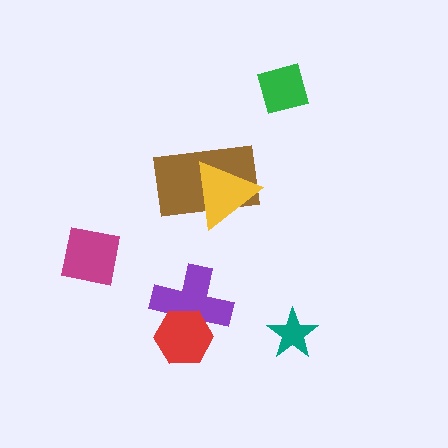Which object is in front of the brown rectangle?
The yellow triangle is in front of the brown rectangle.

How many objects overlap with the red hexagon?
1 object overlaps with the red hexagon.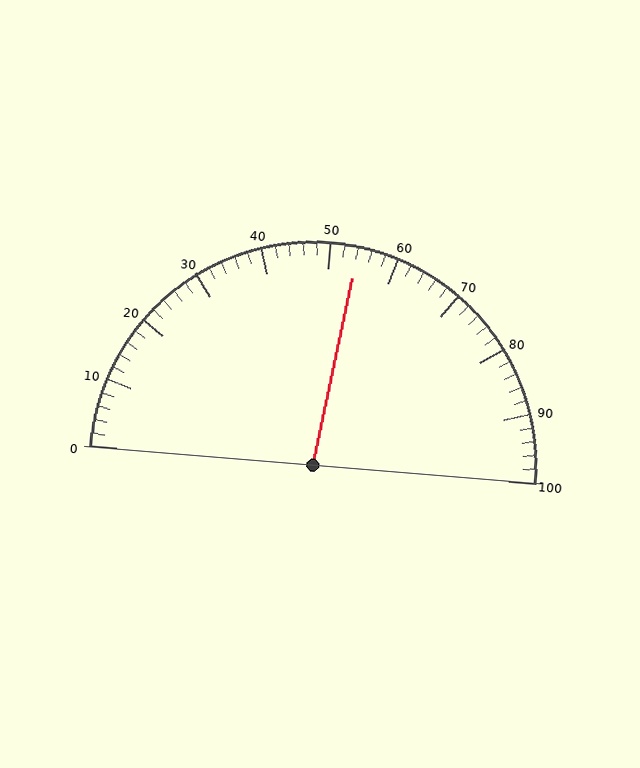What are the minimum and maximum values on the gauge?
The gauge ranges from 0 to 100.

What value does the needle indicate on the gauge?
The needle indicates approximately 54.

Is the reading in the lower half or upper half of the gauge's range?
The reading is in the upper half of the range (0 to 100).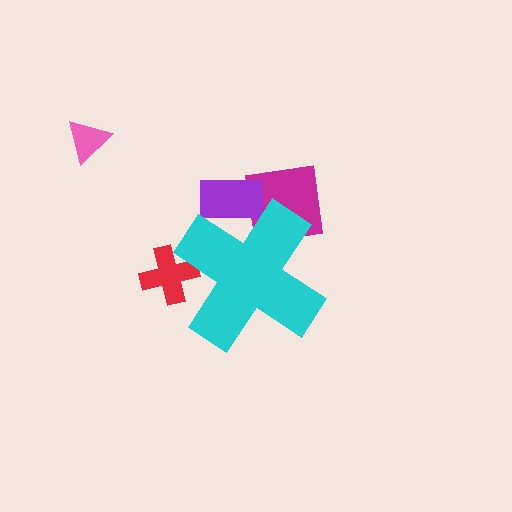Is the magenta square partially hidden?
Yes, the magenta square is partially hidden behind the cyan cross.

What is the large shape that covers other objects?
A cyan cross.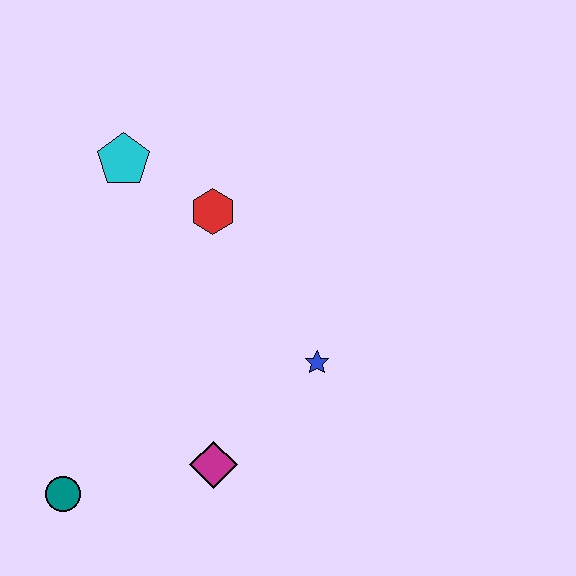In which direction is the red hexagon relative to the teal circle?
The red hexagon is above the teal circle.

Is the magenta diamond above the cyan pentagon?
No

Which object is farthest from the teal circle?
The cyan pentagon is farthest from the teal circle.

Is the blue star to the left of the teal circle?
No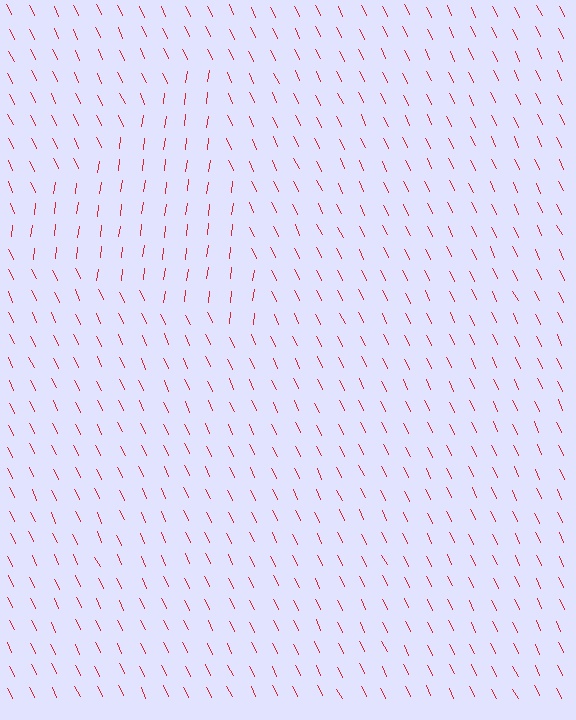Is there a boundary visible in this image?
Yes, there is a texture boundary formed by a change in line orientation.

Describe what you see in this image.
The image is filled with small red line segments. A triangle region in the image has lines oriented differently from the surrounding lines, creating a visible texture boundary.